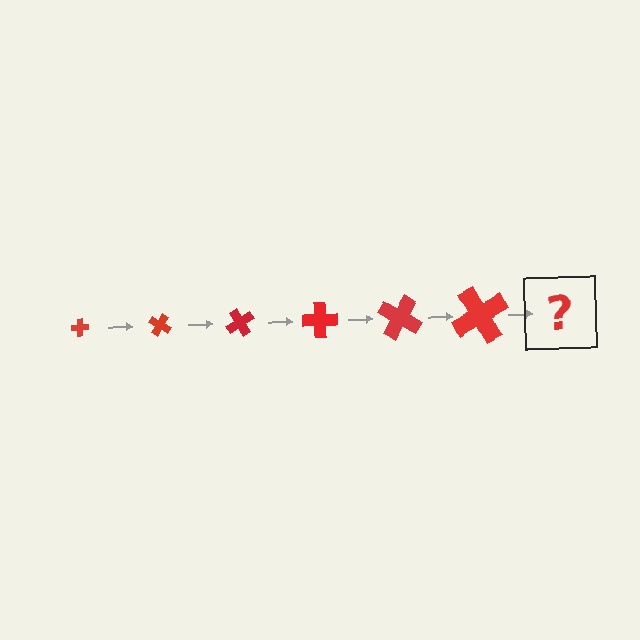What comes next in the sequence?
The next element should be a cross, larger than the previous one and rotated 180 degrees from the start.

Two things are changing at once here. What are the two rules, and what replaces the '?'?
The two rules are that the cross grows larger each step and it rotates 30 degrees each step. The '?' should be a cross, larger than the previous one and rotated 180 degrees from the start.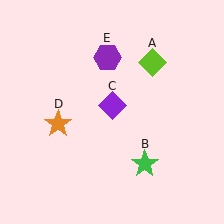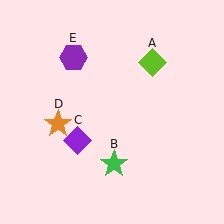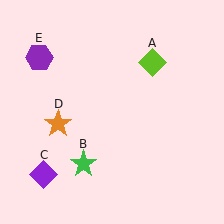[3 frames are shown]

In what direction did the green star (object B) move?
The green star (object B) moved left.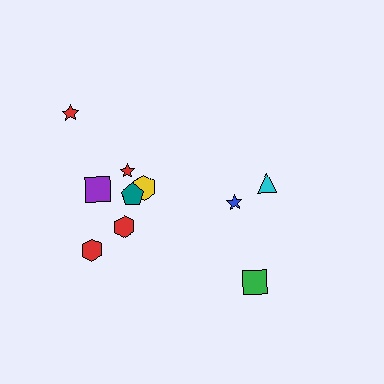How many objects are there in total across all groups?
There are 10 objects.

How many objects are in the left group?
There are 7 objects.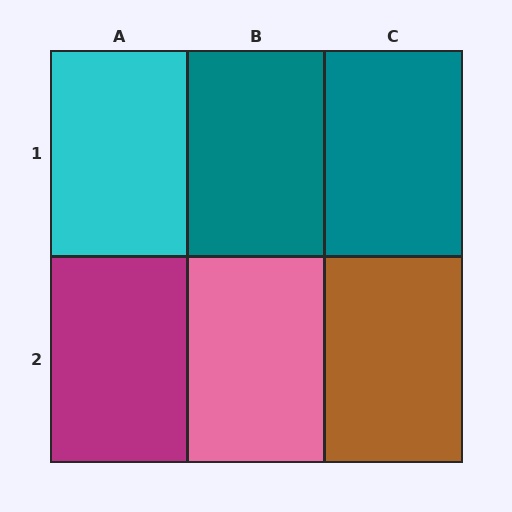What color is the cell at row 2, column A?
Magenta.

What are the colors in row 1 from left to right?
Cyan, teal, teal.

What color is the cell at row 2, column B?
Pink.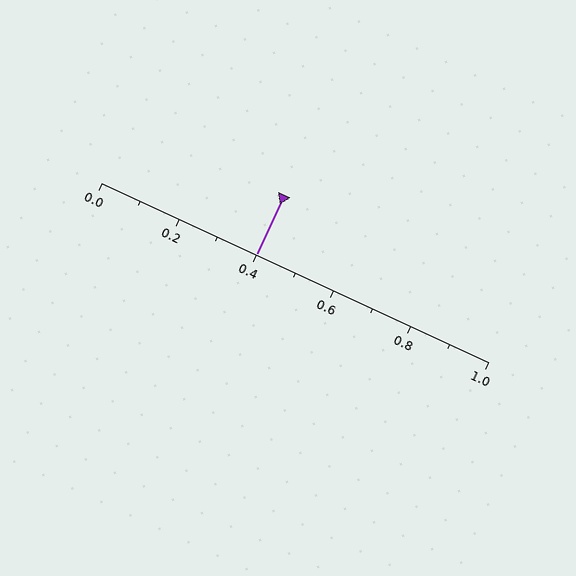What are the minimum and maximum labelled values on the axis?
The axis runs from 0.0 to 1.0.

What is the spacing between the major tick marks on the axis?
The major ticks are spaced 0.2 apart.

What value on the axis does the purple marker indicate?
The marker indicates approximately 0.4.